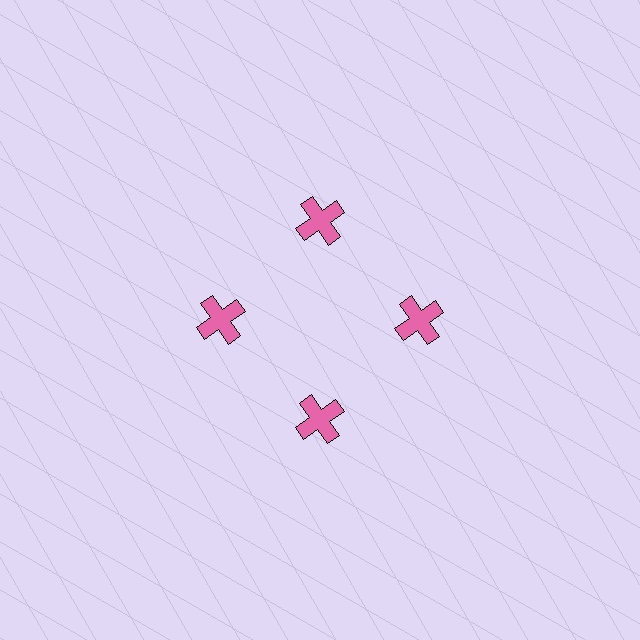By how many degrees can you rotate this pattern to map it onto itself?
The pattern maps onto itself every 90 degrees of rotation.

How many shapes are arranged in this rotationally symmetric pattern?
There are 4 shapes, arranged in 4 groups of 1.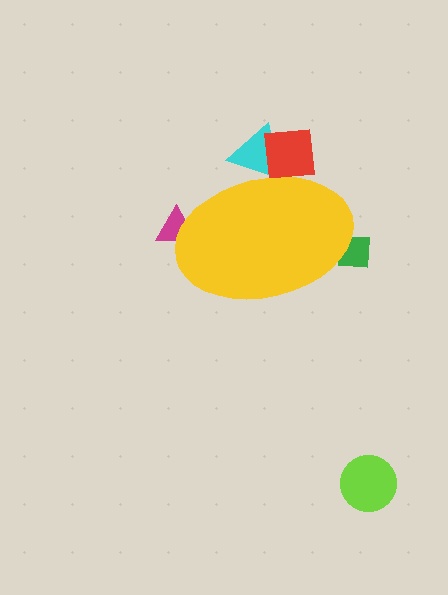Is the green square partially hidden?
Yes, the green square is partially hidden behind the yellow ellipse.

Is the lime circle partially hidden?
No, the lime circle is fully visible.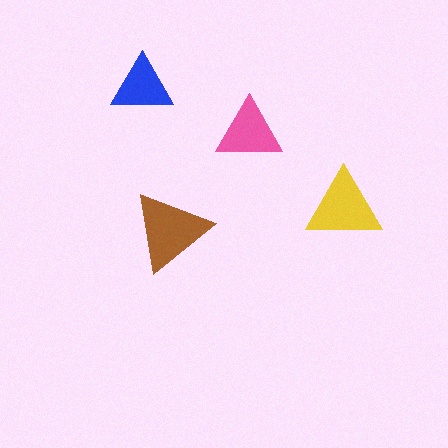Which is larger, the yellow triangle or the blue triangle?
The yellow one.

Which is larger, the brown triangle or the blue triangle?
The brown one.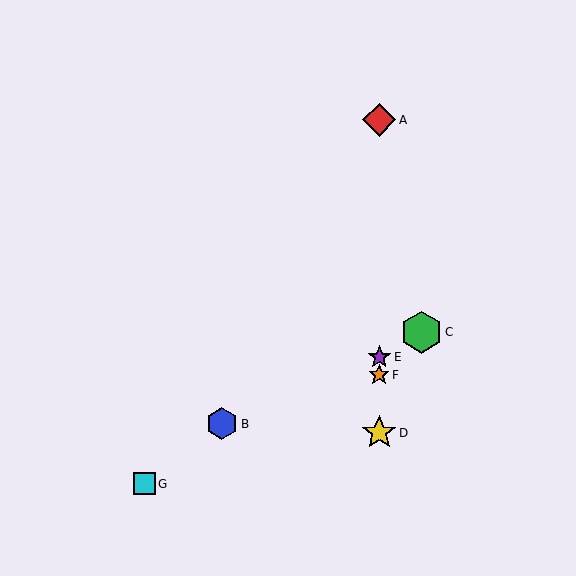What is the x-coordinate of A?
Object A is at x≈379.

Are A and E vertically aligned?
Yes, both are at x≈379.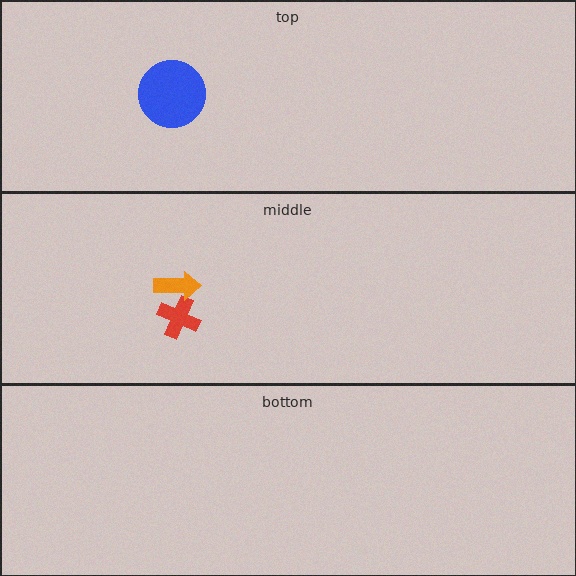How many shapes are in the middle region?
2.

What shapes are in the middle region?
The red cross, the orange arrow.